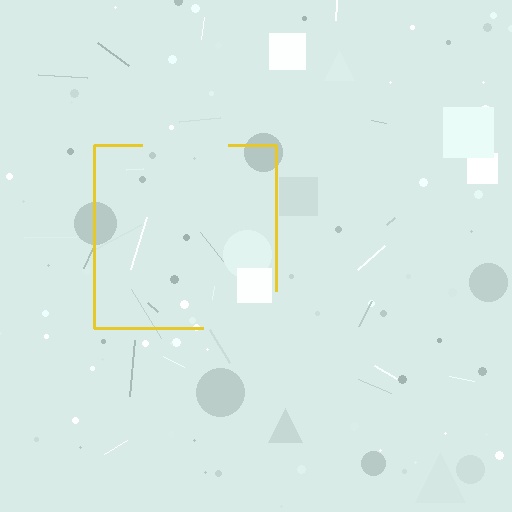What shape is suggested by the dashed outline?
The dashed outline suggests a square.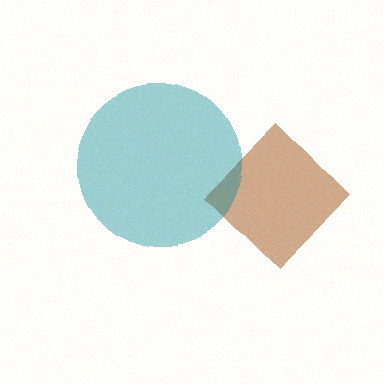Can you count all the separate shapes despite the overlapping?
Yes, there are 2 separate shapes.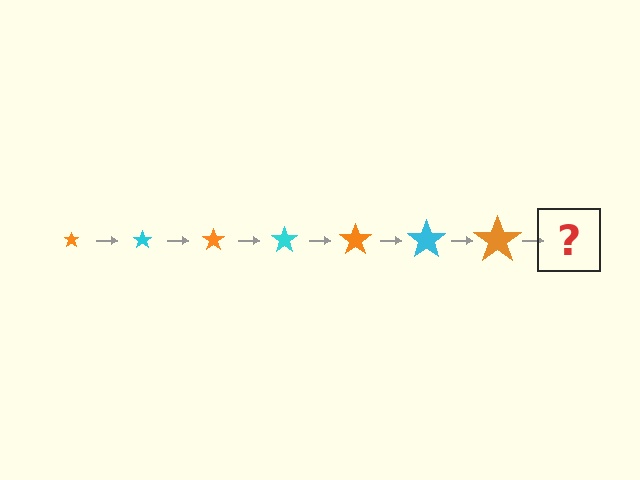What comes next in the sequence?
The next element should be a cyan star, larger than the previous one.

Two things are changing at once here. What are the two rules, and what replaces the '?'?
The two rules are that the star grows larger each step and the color cycles through orange and cyan. The '?' should be a cyan star, larger than the previous one.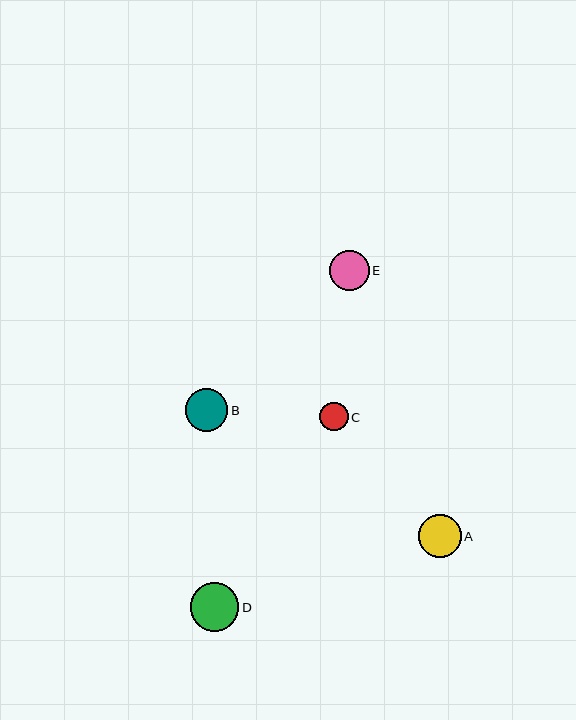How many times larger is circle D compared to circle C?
Circle D is approximately 1.7 times the size of circle C.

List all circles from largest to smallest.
From largest to smallest: D, A, B, E, C.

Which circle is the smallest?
Circle C is the smallest with a size of approximately 29 pixels.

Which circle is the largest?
Circle D is the largest with a size of approximately 49 pixels.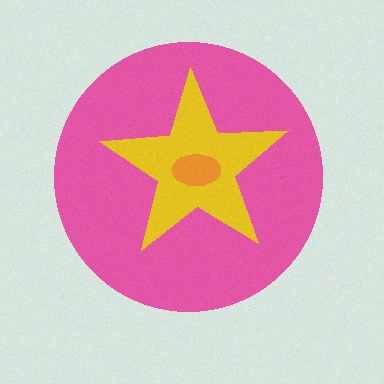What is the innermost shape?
The orange ellipse.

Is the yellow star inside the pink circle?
Yes.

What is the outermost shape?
The pink circle.